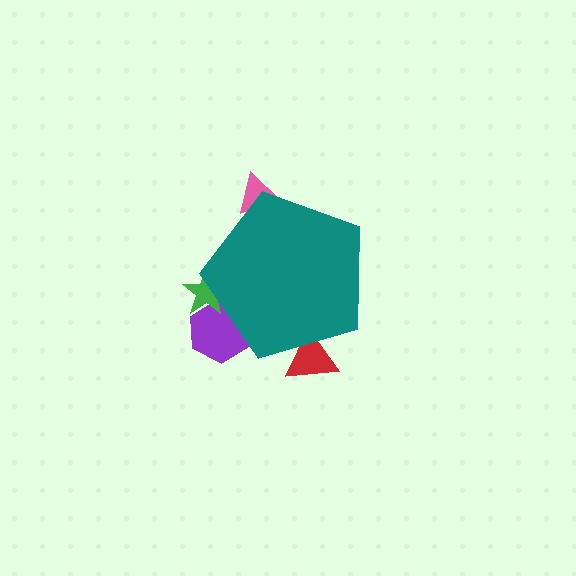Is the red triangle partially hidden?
Yes, the red triangle is partially hidden behind the teal pentagon.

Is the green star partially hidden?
Yes, the green star is partially hidden behind the teal pentagon.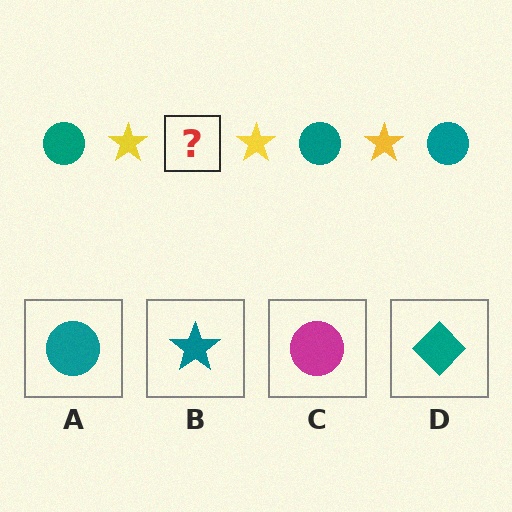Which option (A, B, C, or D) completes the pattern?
A.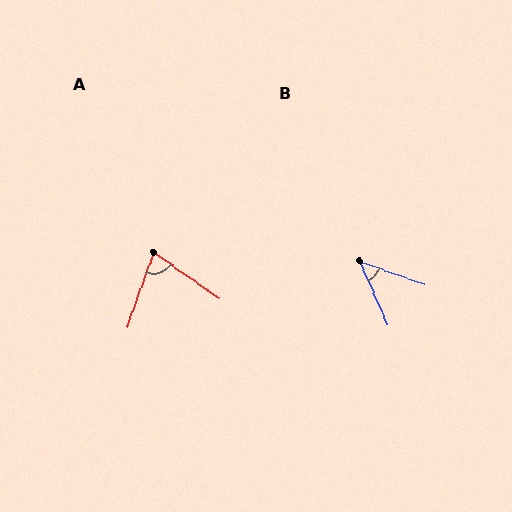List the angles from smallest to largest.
B (47°), A (74°).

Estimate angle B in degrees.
Approximately 47 degrees.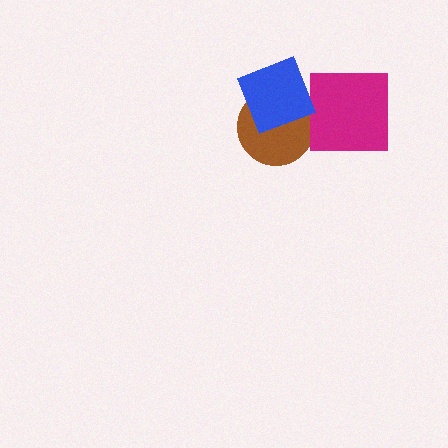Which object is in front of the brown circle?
The blue diamond is in front of the brown circle.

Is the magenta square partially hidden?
No, no other shape covers it.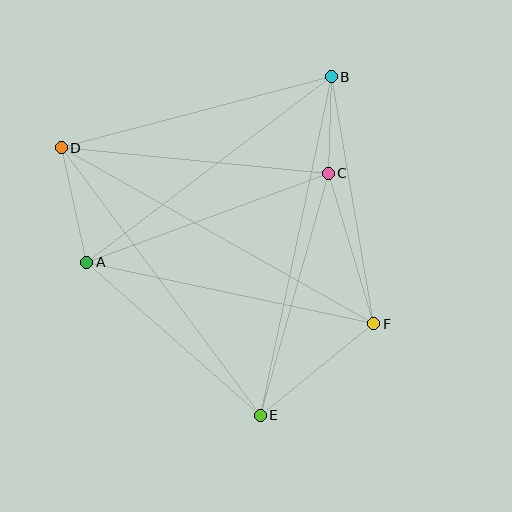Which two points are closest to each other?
Points B and C are closest to each other.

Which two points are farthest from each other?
Points D and F are farthest from each other.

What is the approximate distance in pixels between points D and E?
The distance between D and E is approximately 333 pixels.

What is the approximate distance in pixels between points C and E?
The distance between C and E is approximately 251 pixels.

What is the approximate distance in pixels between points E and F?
The distance between E and F is approximately 146 pixels.